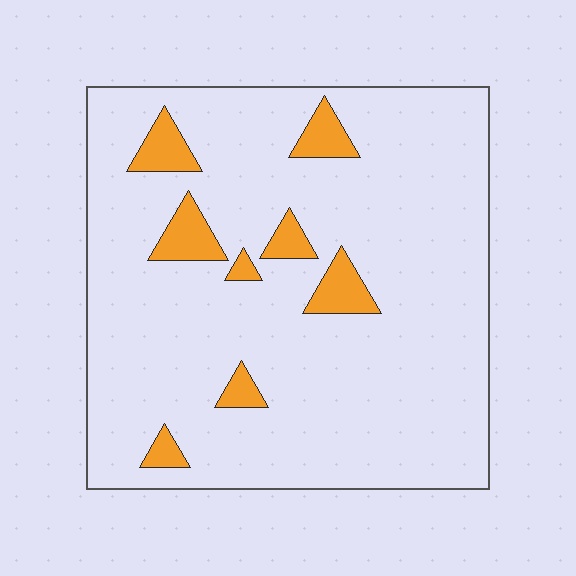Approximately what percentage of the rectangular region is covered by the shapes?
Approximately 10%.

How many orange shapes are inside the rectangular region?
8.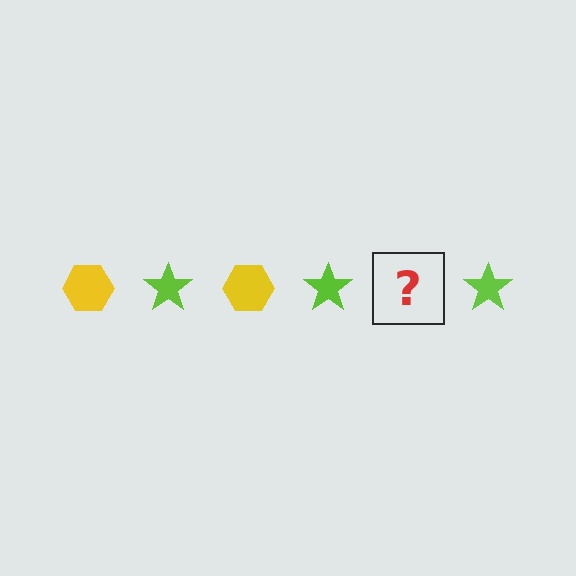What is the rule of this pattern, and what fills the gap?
The rule is that the pattern alternates between yellow hexagon and lime star. The gap should be filled with a yellow hexagon.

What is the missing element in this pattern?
The missing element is a yellow hexagon.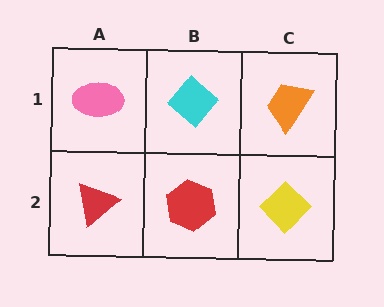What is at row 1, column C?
An orange trapezoid.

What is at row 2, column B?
A red hexagon.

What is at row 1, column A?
A pink ellipse.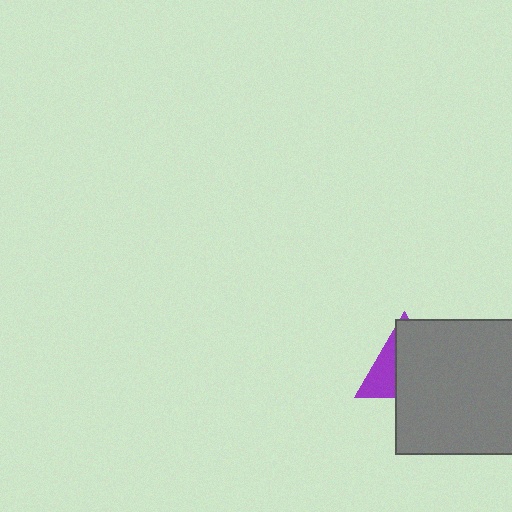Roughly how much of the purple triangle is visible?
A small part of it is visible (roughly 35%).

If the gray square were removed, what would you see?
You would see the complete purple triangle.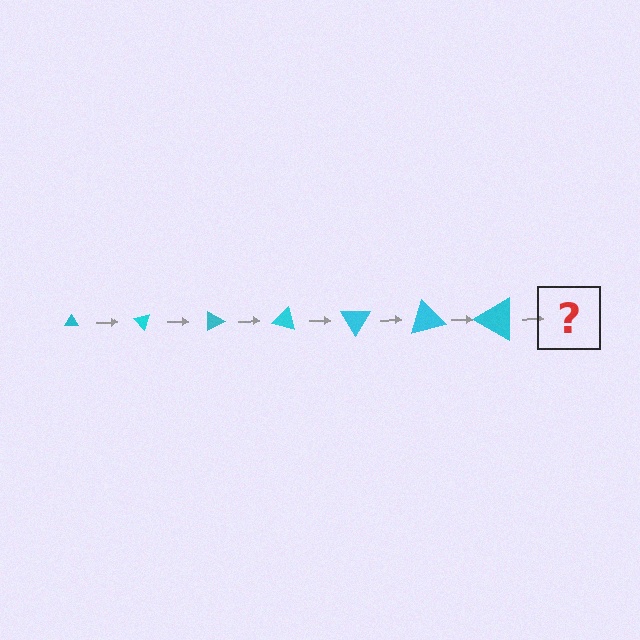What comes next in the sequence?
The next element should be a triangle, larger than the previous one and rotated 315 degrees from the start.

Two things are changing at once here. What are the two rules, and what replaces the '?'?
The two rules are that the triangle grows larger each step and it rotates 45 degrees each step. The '?' should be a triangle, larger than the previous one and rotated 315 degrees from the start.